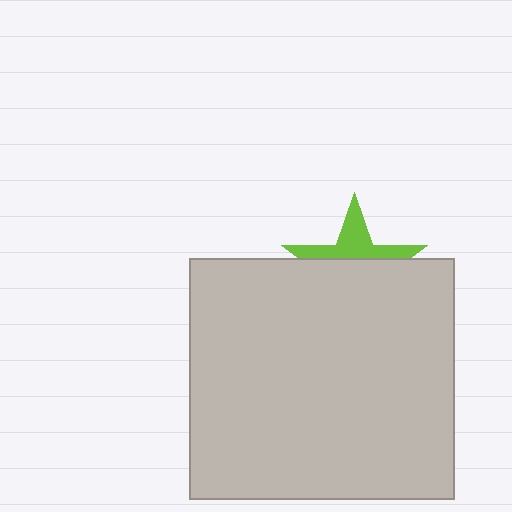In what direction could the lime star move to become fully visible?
The lime star could move up. That would shift it out from behind the light gray rectangle entirely.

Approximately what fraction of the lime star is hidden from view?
Roughly 63% of the lime star is hidden behind the light gray rectangle.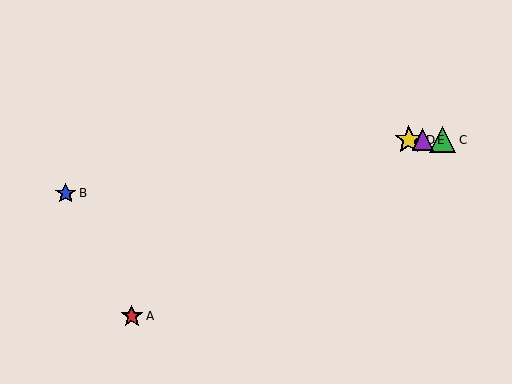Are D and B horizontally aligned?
No, D is at y≈140 and B is at y≈194.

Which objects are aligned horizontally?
Objects C, D, E are aligned horizontally.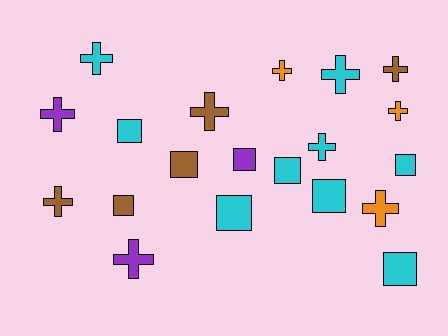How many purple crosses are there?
There are 2 purple crosses.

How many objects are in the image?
There are 20 objects.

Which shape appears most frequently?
Cross, with 11 objects.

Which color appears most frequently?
Cyan, with 9 objects.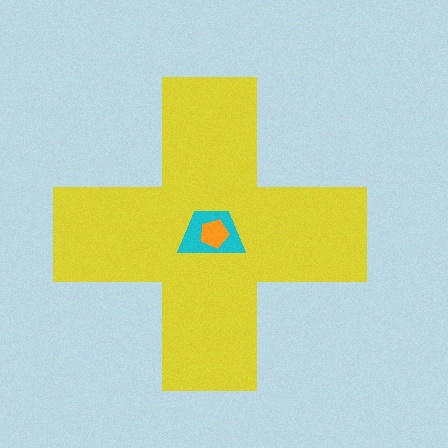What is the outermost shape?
The yellow cross.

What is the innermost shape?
The orange pentagon.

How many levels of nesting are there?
3.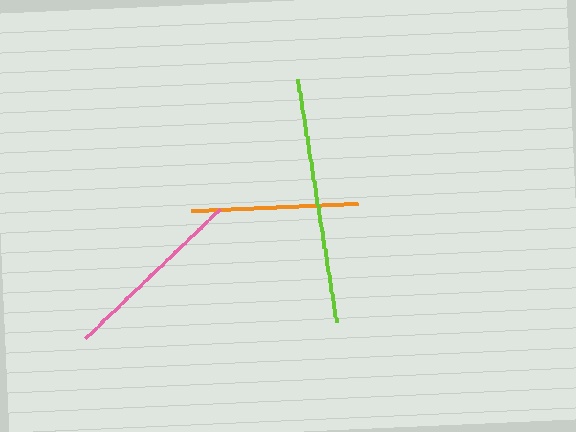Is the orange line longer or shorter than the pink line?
The pink line is longer than the orange line.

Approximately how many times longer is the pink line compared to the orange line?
The pink line is approximately 1.1 times the length of the orange line.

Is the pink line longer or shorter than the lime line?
The lime line is longer than the pink line.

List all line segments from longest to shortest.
From longest to shortest: lime, pink, orange.